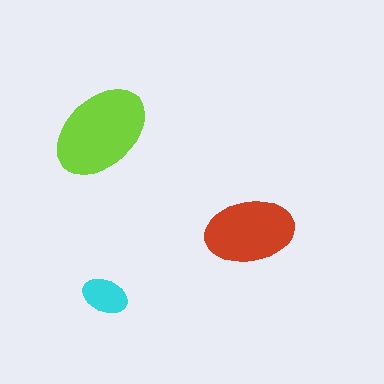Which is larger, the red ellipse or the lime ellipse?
The lime one.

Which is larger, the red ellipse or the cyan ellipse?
The red one.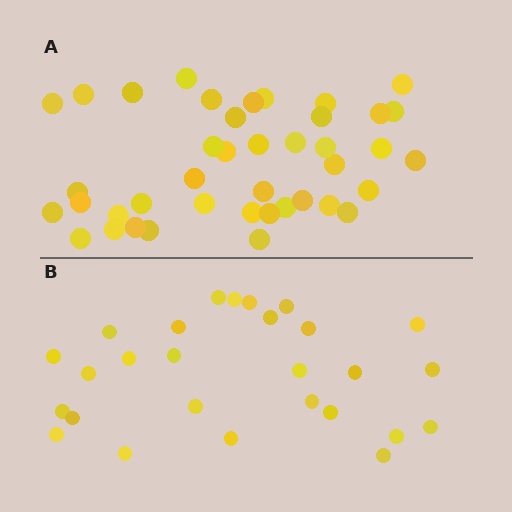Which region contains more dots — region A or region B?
Region A (the top region) has more dots.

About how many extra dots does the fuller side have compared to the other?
Region A has approximately 15 more dots than region B.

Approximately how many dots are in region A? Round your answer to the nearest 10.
About 40 dots. (The exact count is 41, which rounds to 40.)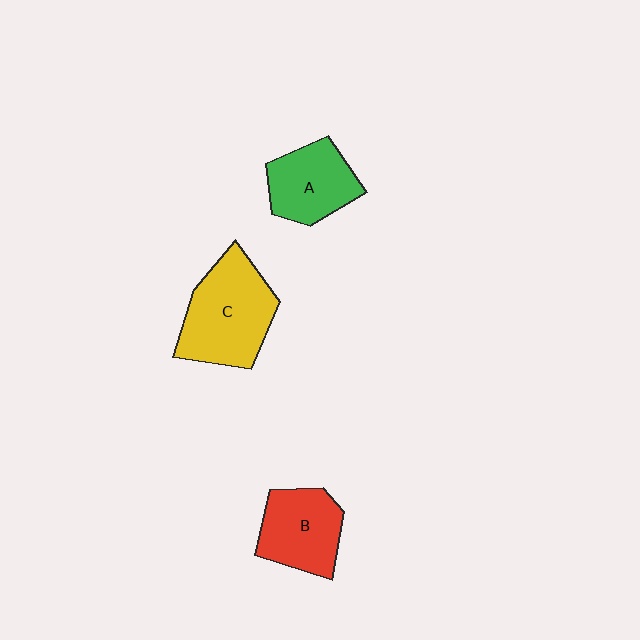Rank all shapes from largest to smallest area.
From largest to smallest: C (yellow), B (red), A (green).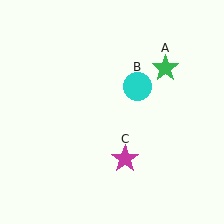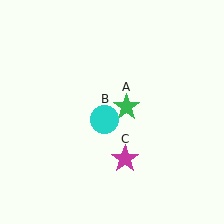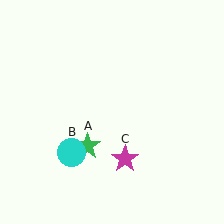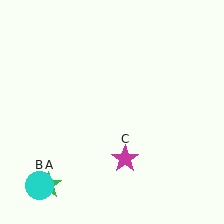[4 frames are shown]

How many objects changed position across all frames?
2 objects changed position: green star (object A), cyan circle (object B).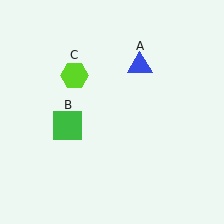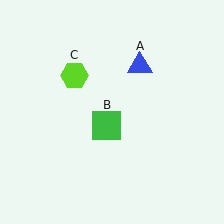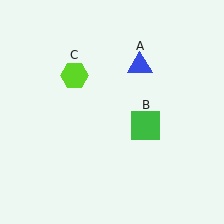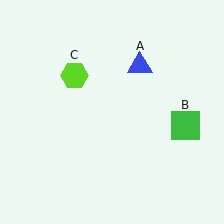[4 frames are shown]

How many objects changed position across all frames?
1 object changed position: green square (object B).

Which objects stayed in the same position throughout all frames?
Blue triangle (object A) and lime hexagon (object C) remained stationary.